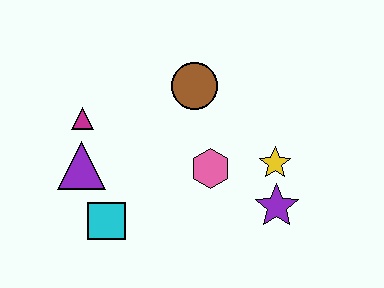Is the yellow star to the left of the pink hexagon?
No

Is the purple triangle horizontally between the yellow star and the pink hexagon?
No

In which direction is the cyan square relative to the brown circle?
The cyan square is below the brown circle.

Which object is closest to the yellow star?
The purple star is closest to the yellow star.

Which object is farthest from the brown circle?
The cyan square is farthest from the brown circle.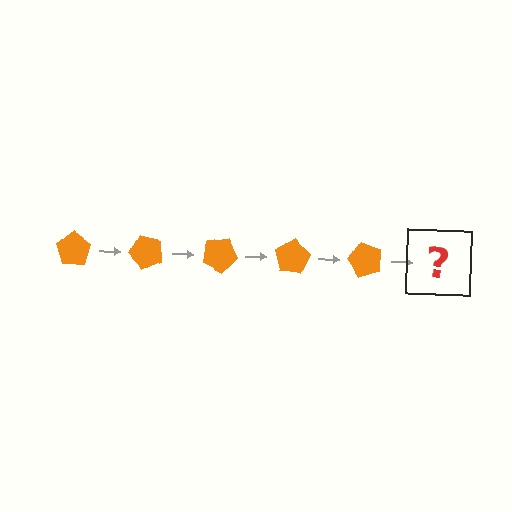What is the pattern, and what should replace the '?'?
The pattern is that the pentagon rotates 50 degrees each step. The '?' should be an orange pentagon rotated 250 degrees.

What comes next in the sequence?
The next element should be an orange pentagon rotated 250 degrees.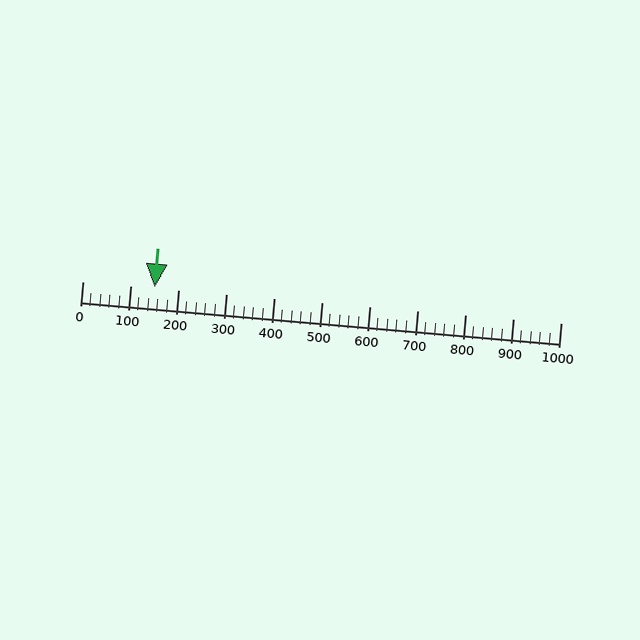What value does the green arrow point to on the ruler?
The green arrow points to approximately 152.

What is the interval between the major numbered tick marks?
The major tick marks are spaced 100 units apart.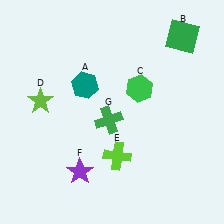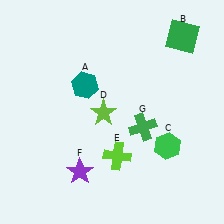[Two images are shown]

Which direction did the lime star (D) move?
The lime star (D) moved right.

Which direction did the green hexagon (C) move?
The green hexagon (C) moved down.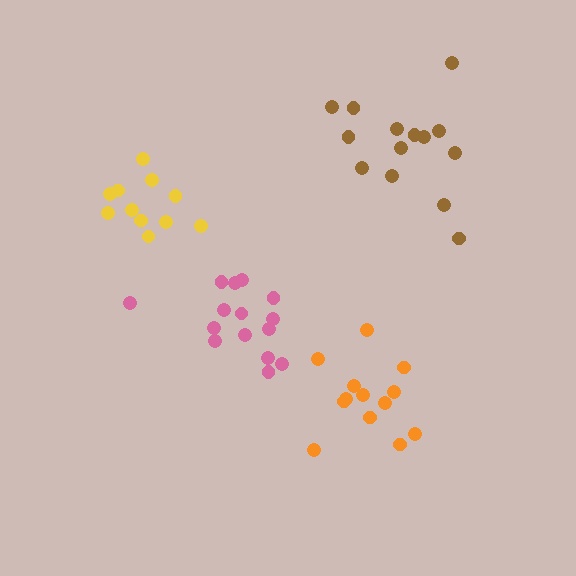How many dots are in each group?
Group 1: 13 dots, Group 2: 11 dots, Group 3: 15 dots, Group 4: 14 dots (53 total).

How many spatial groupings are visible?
There are 4 spatial groupings.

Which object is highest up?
The brown cluster is topmost.